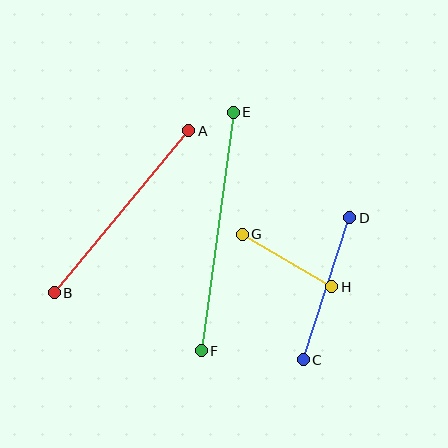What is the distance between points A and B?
The distance is approximately 211 pixels.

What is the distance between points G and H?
The distance is approximately 104 pixels.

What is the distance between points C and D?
The distance is approximately 149 pixels.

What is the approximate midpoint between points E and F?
The midpoint is at approximately (217, 232) pixels.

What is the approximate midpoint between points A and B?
The midpoint is at approximately (121, 212) pixels.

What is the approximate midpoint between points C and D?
The midpoint is at approximately (326, 289) pixels.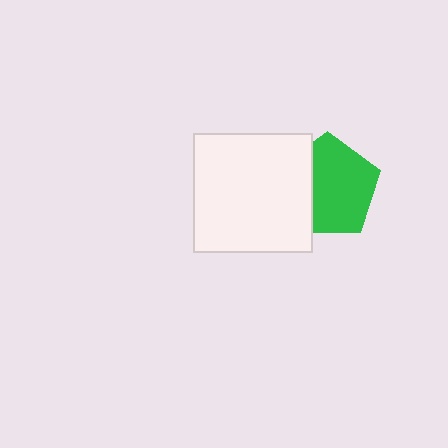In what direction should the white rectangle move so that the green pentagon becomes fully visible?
The white rectangle should move left. That is the shortest direction to clear the overlap and leave the green pentagon fully visible.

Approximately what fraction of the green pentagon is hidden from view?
Roughly 32% of the green pentagon is hidden behind the white rectangle.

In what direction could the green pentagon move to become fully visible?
The green pentagon could move right. That would shift it out from behind the white rectangle entirely.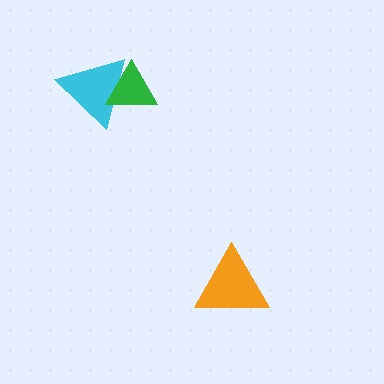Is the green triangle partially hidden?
No, no other shape covers it.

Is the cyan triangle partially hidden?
Yes, it is partially covered by another shape.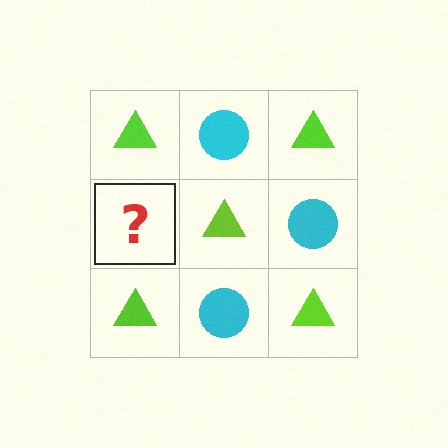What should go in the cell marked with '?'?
The missing cell should contain a cyan circle.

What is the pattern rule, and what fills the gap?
The rule is that it alternates lime triangle and cyan circle in a checkerboard pattern. The gap should be filled with a cyan circle.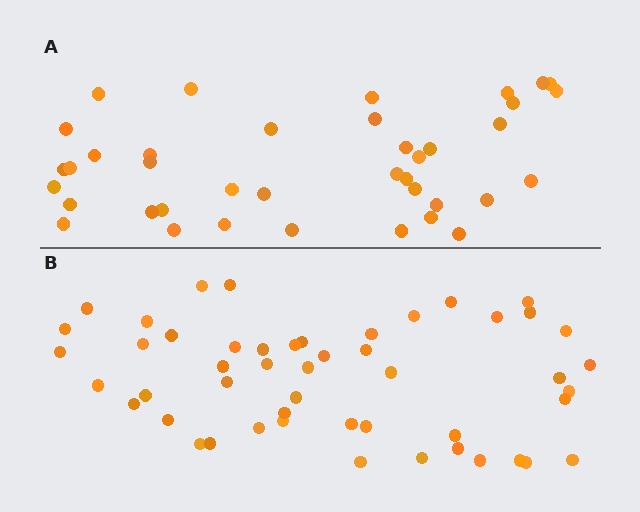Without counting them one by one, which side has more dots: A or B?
Region B (the bottom region) has more dots.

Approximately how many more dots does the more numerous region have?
Region B has roughly 12 or so more dots than region A.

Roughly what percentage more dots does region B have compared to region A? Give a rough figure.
About 30% more.